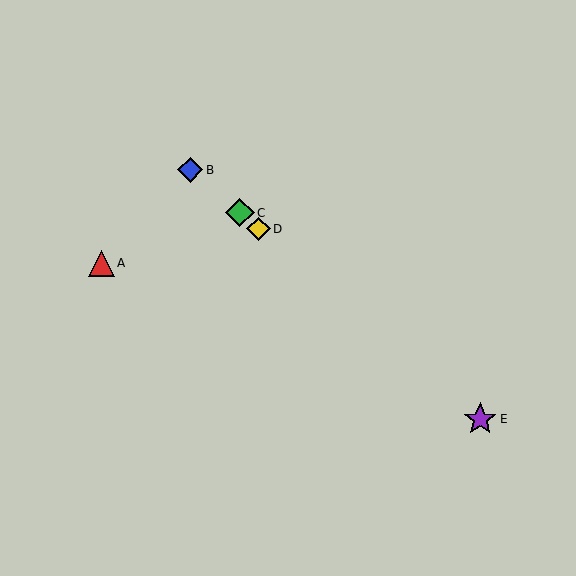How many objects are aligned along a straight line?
4 objects (B, C, D, E) are aligned along a straight line.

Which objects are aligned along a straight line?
Objects B, C, D, E are aligned along a straight line.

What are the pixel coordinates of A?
Object A is at (102, 263).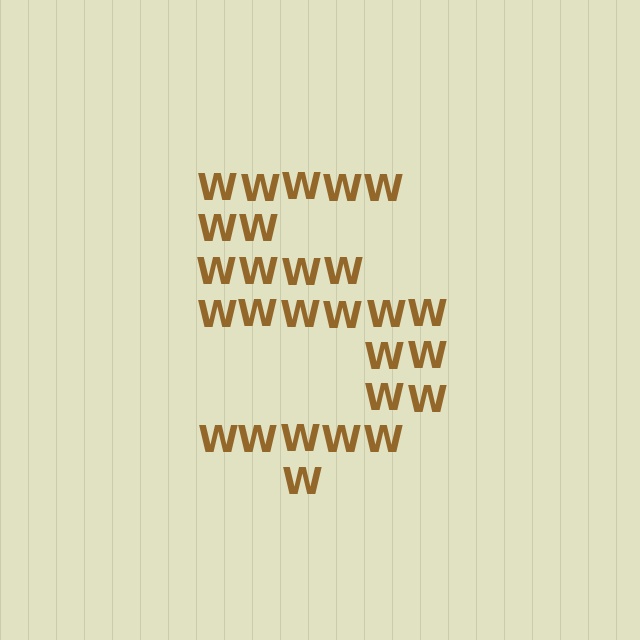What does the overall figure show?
The overall figure shows the digit 5.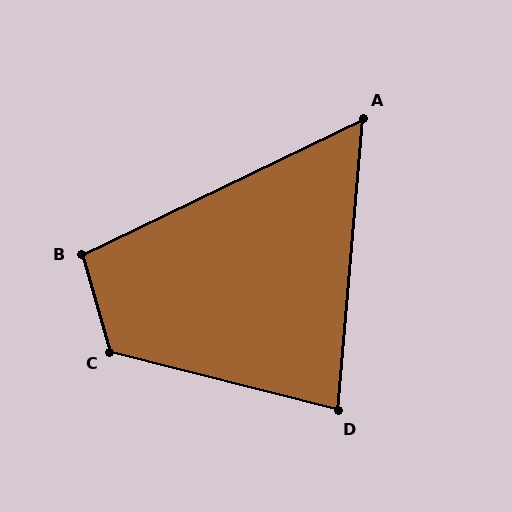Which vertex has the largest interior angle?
C, at approximately 121 degrees.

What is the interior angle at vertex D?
Approximately 81 degrees (acute).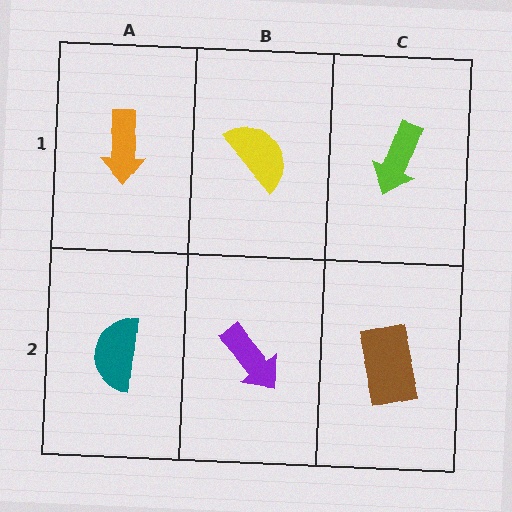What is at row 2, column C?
A brown rectangle.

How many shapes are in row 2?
3 shapes.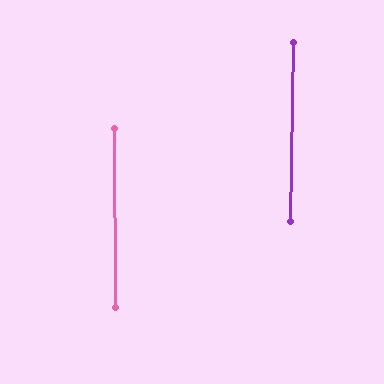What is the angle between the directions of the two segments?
Approximately 1 degree.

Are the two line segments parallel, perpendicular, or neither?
Parallel — their directions differ by only 1.0°.